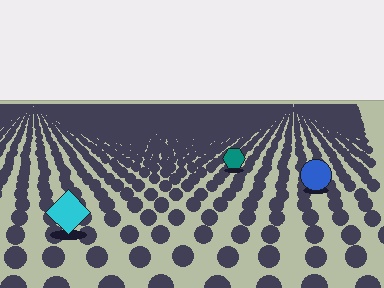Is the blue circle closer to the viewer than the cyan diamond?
No. The cyan diamond is closer — you can tell from the texture gradient: the ground texture is coarser near it.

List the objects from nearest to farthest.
From nearest to farthest: the cyan diamond, the blue circle, the teal hexagon.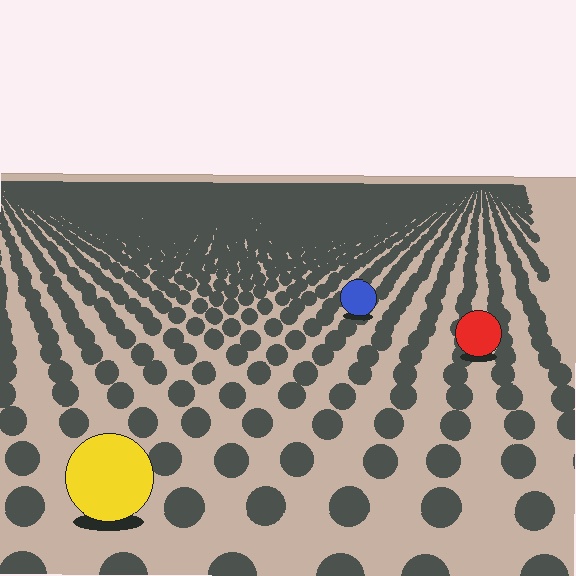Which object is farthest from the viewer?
The blue circle is farthest from the viewer. It appears smaller and the ground texture around it is denser.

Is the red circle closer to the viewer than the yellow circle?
No. The yellow circle is closer — you can tell from the texture gradient: the ground texture is coarser near it.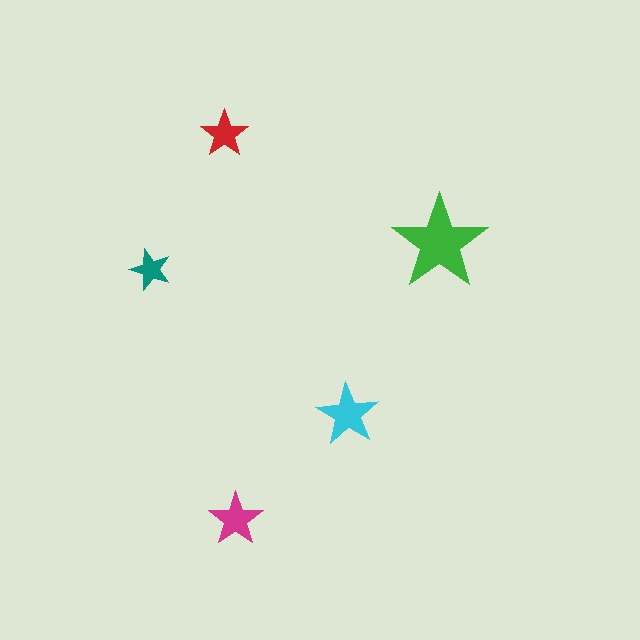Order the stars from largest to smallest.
the green one, the cyan one, the magenta one, the red one, the teal one.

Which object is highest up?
The red star is topmost.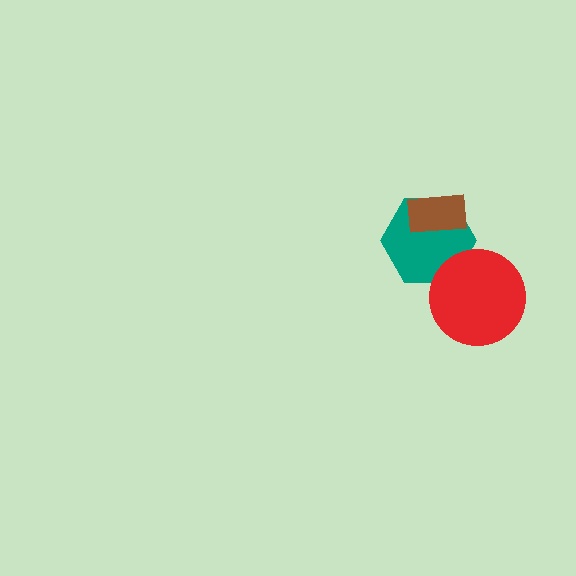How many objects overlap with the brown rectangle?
1 object overlaps with the brown rectangle.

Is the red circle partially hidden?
No, no other shape covers it.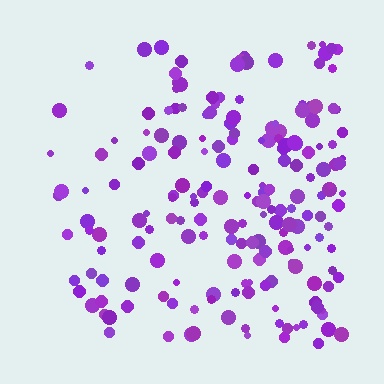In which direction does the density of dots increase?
From left to right, with the right side densest.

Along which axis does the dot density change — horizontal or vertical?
Horizontal.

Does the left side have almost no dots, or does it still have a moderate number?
Still a moderate number, just noticeably fewer than the right.